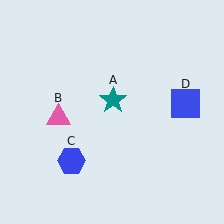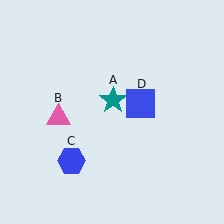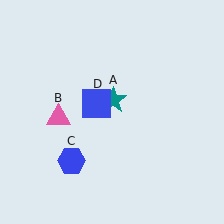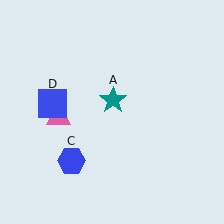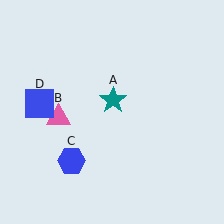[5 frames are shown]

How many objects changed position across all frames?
1 object changed position: blue square (object D).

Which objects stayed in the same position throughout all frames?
Teal star (object A) and pink triangle (object B) and blue hexagon (object C) remained stationary.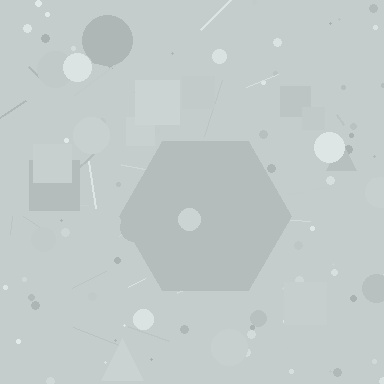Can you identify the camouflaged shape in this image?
The camouflaged shape is a hexagon.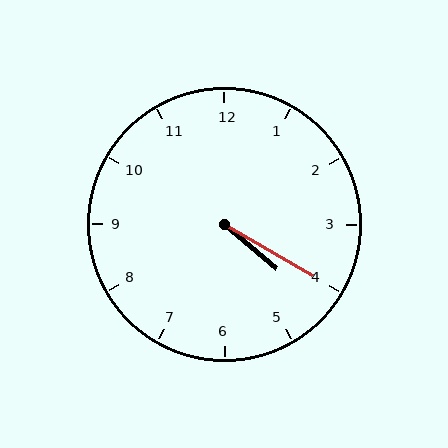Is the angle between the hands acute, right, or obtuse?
It is acute.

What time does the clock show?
4:20.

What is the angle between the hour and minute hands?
Approximately 10 degrees.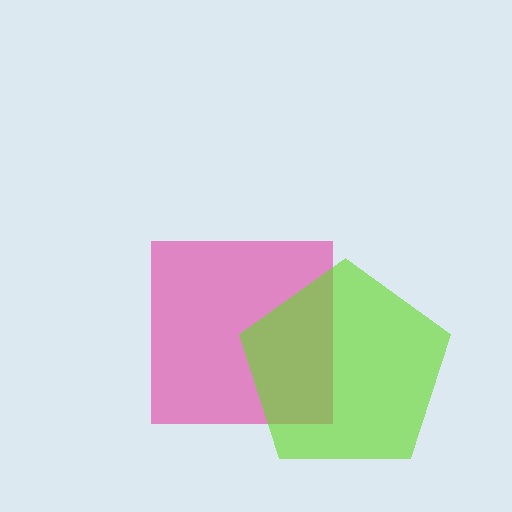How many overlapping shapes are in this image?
There are 2 overlapping shapes in the image.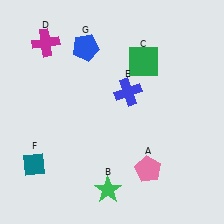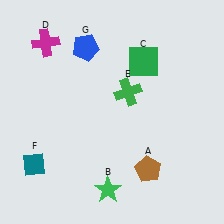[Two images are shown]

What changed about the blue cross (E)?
In Image 1, E is blue. In Image 2, it changed to green.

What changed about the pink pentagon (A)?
In Image 1, A is pink. In Image 2, it changed to brown.